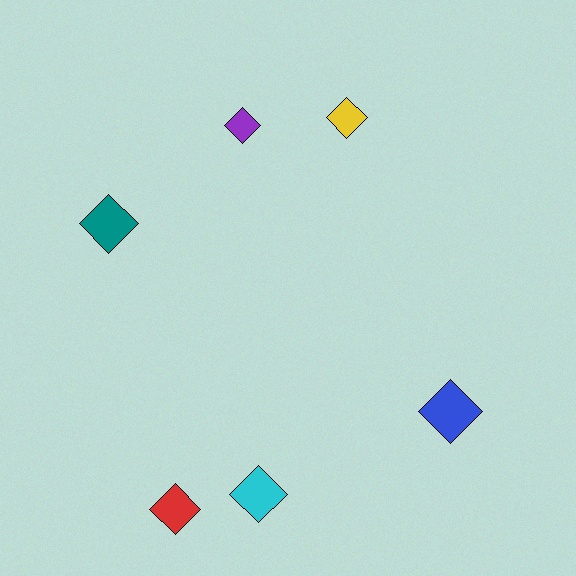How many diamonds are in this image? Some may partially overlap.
There are 6 diamonds.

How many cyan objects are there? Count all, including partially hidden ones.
There is 1 cyan object.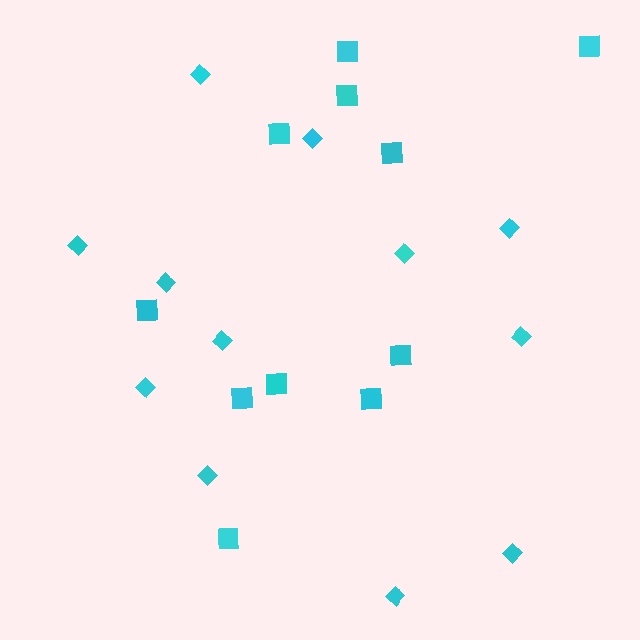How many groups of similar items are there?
There are 2 groups: one group of squares (11) and one group of diamonds (12).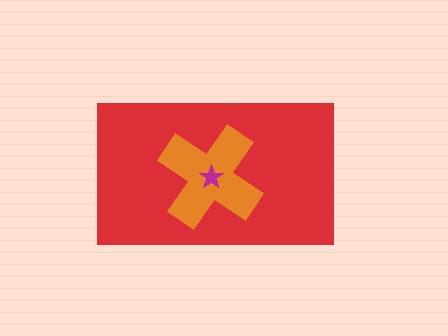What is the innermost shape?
The magenta star.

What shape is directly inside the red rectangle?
The orange cross.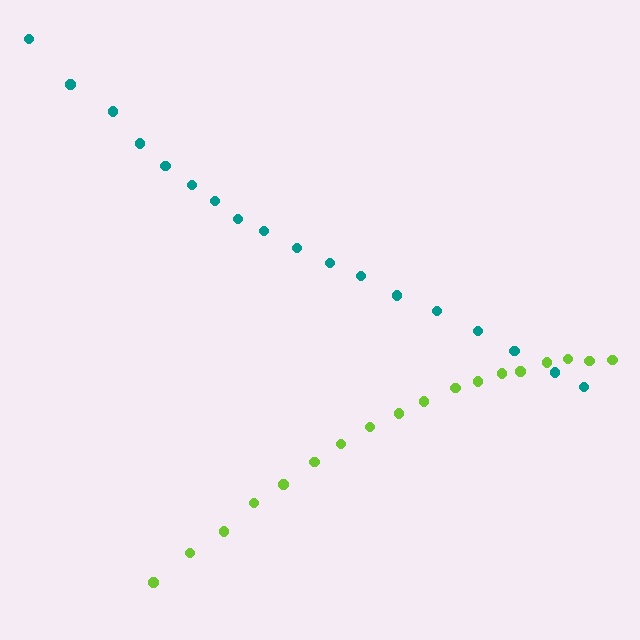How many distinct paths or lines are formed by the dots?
There are 2 distinct paths.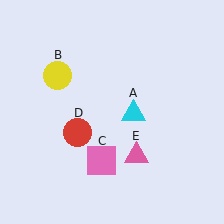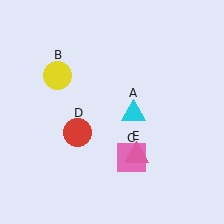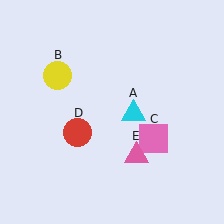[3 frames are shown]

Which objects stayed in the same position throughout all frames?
Cyan triangle (object A) and yellow circle (object B) and red circle (object D) and pink triangle (object E) remained stationary.